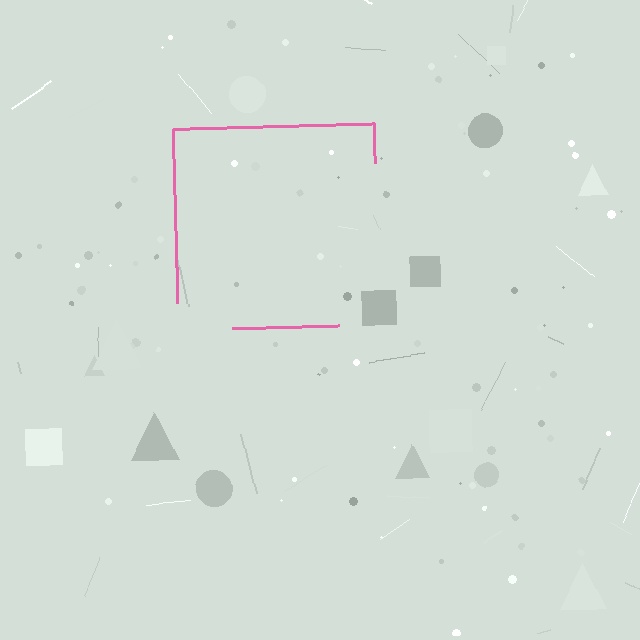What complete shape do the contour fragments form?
The contour fragments form a square.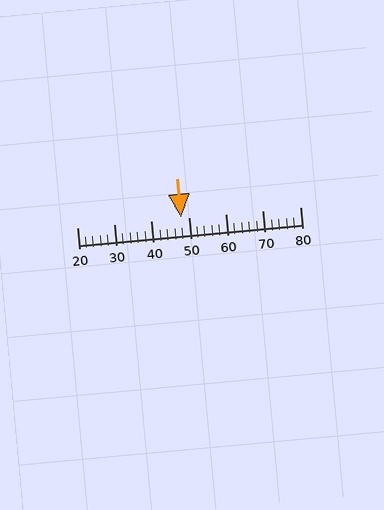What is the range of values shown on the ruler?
The ruler shows values from 20 to 80.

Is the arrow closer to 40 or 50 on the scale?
The arrow is closer to 50.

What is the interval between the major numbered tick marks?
The major tick marks are spaced 10 units apart.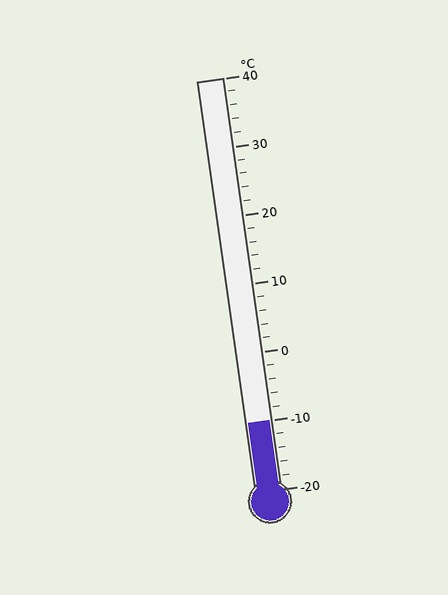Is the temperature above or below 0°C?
The temperature is below 0°C.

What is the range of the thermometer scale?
The thermometer scale ranges from -20°C to 40°C.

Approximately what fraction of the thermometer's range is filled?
The thermometer is filled to approximately 15% of its range.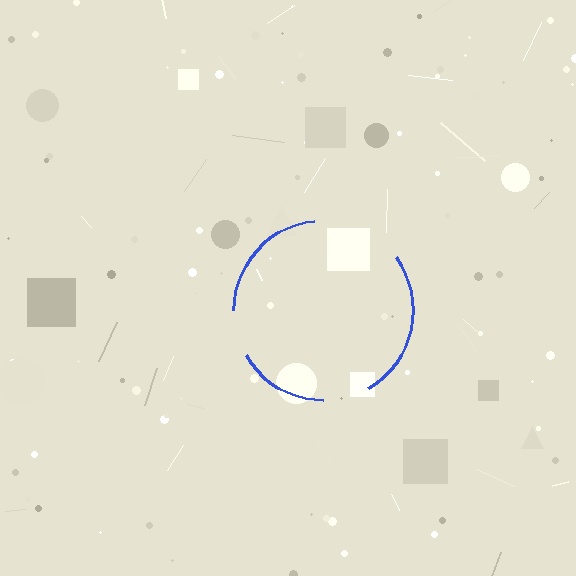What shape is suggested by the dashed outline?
The dashed outline suggests a circle.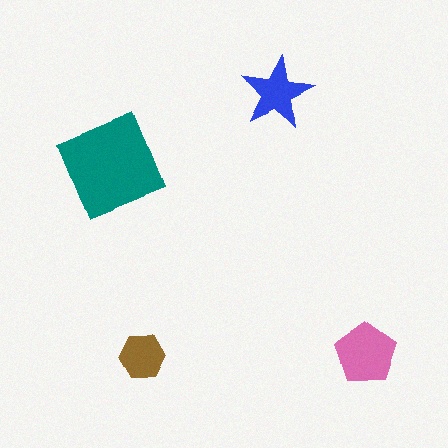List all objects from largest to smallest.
The teal diamond, the pink pentagon, the blue star, the brown hexagon.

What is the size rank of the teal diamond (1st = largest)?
1st.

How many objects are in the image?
There are 4 objects in the image.